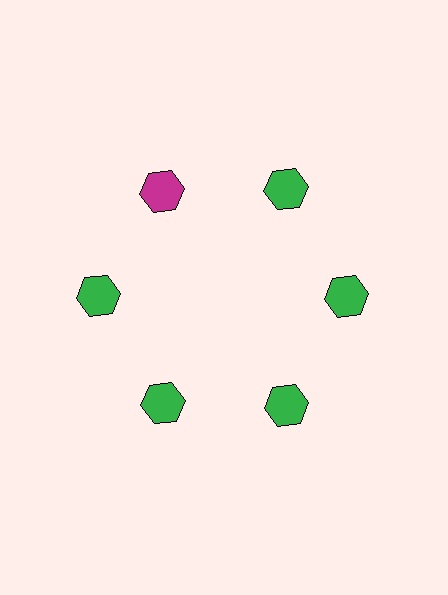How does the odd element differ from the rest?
It has a different color: magenta instead of green.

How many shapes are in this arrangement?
There are 6 shapes arranged in a ring pattern.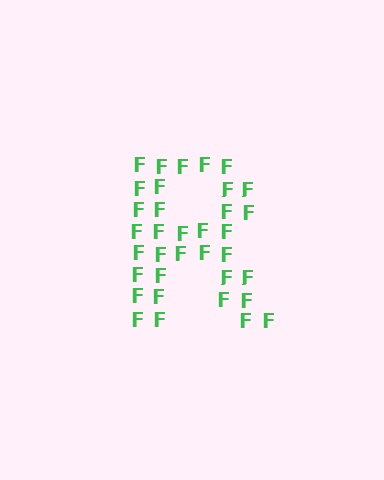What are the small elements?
The small elements are letter F's.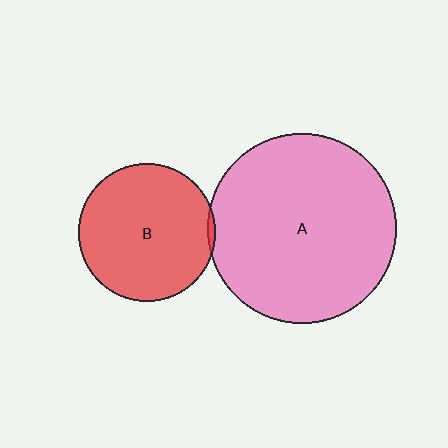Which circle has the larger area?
Circle A (pink).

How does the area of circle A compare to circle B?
Approximately 1.9 times.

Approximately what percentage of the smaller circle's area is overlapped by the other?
Approximately 5%.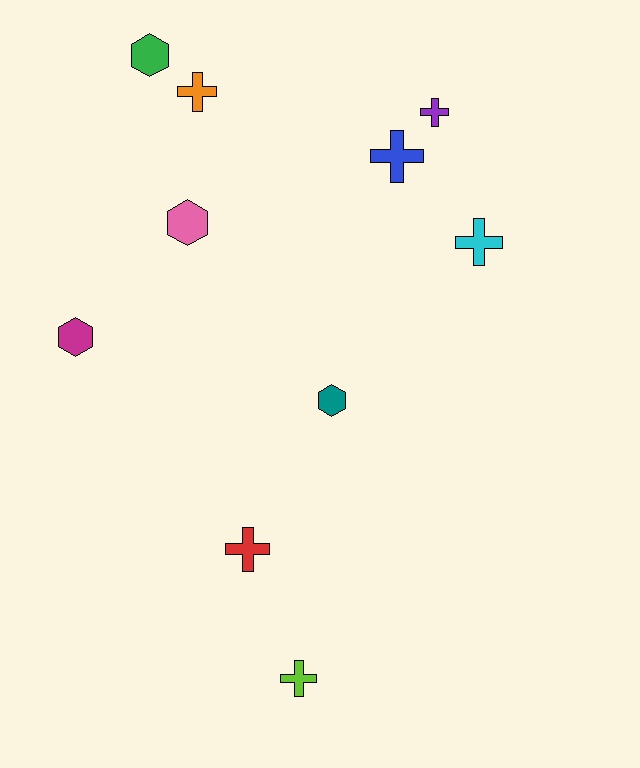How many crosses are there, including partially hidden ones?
There are 6 crosses.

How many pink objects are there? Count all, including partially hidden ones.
There is 1 pink object.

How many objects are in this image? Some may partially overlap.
There are 10 objects.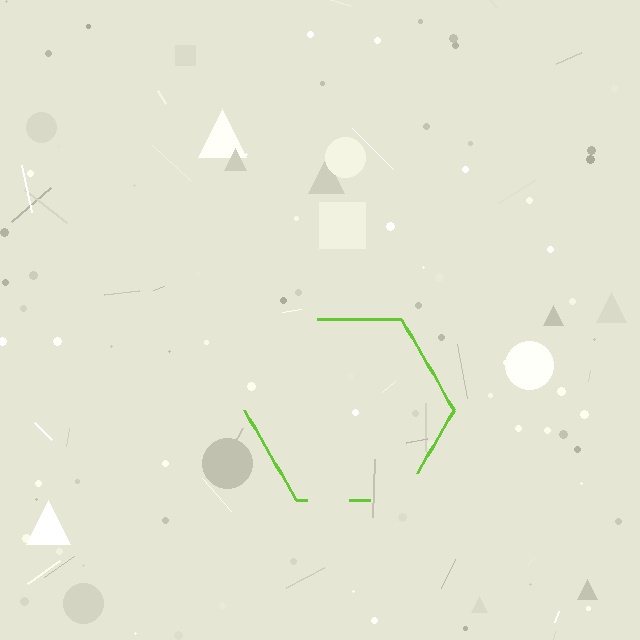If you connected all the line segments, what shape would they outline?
They would outline a hexagon.